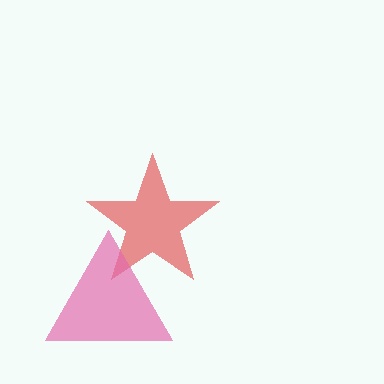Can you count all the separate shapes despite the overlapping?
Yes, there are 2 separate shapes.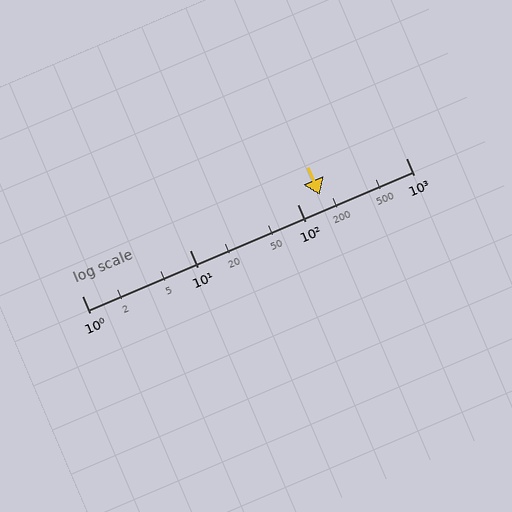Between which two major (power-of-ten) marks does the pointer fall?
The pointer is between 100 and 1000.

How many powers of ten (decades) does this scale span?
The scale spans 3 decades, from 1 to 1000.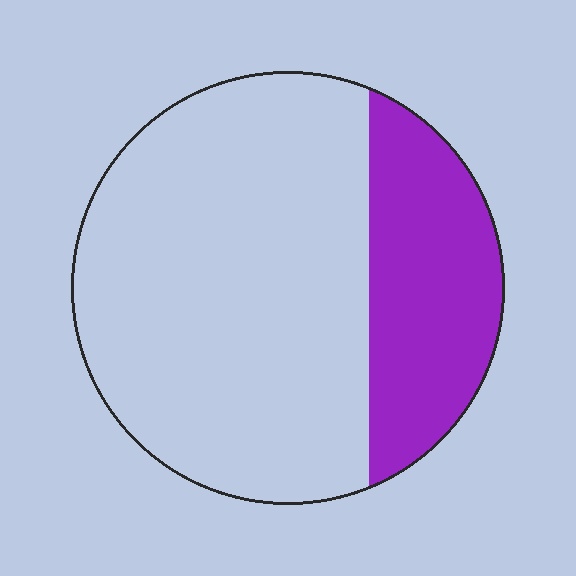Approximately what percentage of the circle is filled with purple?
Approximately 25%.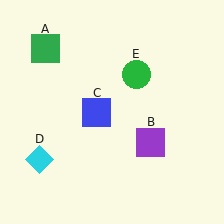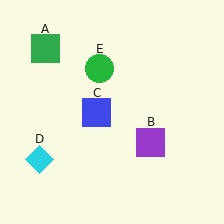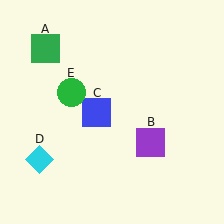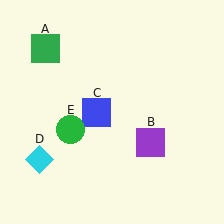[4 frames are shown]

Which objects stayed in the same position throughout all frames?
Green square (object A) and purple square (object B) and blue square (object C) and cyan diamond (object D) remained stationary.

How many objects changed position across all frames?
1 object changed position: green circle (object E).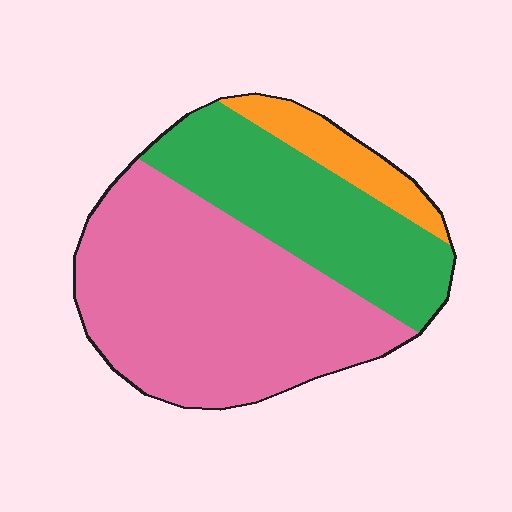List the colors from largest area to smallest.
From largest to smallest: pink, green, orange.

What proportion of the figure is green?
Green covers about 35% of the figure.